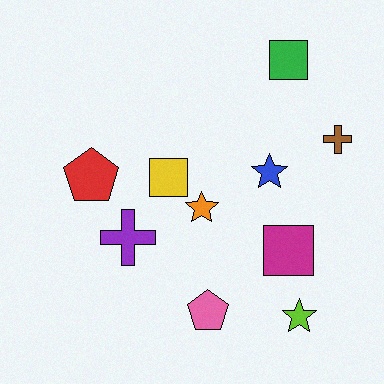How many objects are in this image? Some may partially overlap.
There are 10 objects.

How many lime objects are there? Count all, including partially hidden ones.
There is 1 lime object.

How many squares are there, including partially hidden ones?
There are 3 squares.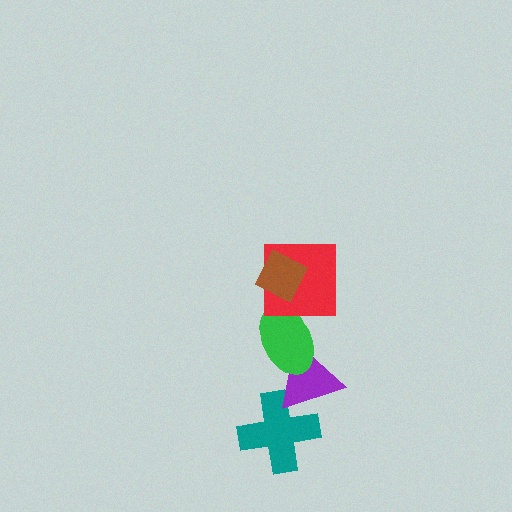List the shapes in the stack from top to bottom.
From top to bottom: the brown diamond, the red square, the green ellipse, the purple triangle, the teal cross.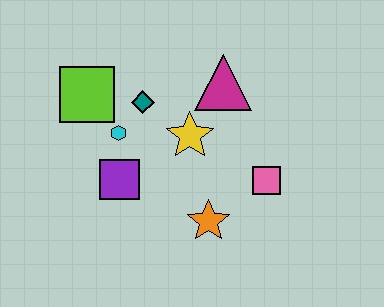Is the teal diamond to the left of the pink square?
Yes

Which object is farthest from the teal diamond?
The pink square is farthest from the teal diamond.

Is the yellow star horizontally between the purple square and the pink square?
Yes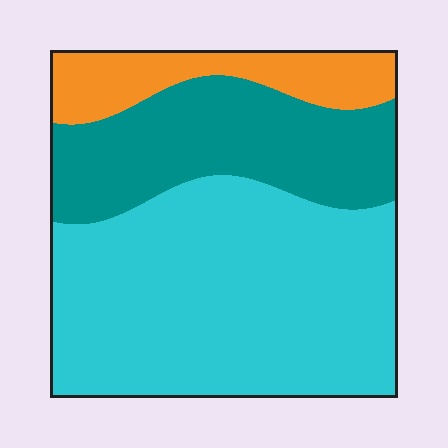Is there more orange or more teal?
Teal.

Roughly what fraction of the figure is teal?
Teal covers roughly 30% of the figure.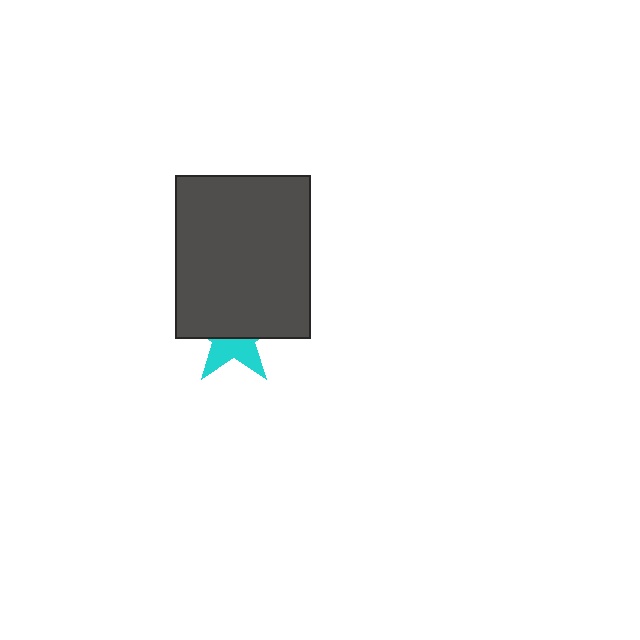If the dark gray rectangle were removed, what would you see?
You would see the complete cyan star.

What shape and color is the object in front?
The object in front is a dark gray rectangle.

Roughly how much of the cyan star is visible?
A small part of it is visible (roughly 39%).